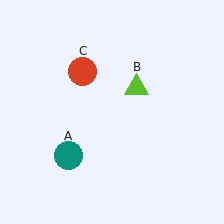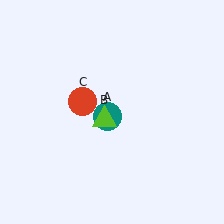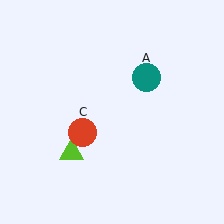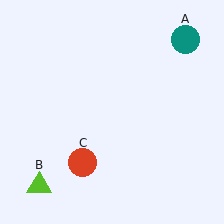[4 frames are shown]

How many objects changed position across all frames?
3 objects changed position: teal circle (object A), lime triangle (object B), red circle (object C).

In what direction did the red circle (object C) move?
The red circle (object C) moved down.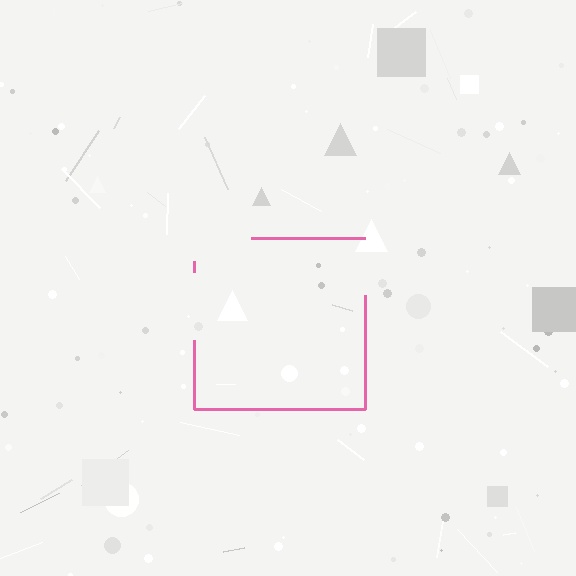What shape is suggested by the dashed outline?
The dashed outline suggests a square.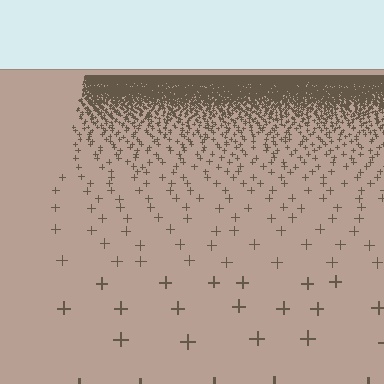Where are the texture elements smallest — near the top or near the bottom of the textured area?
Near the top.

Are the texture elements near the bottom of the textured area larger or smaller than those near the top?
Larger. Near the bottom, elements are closer to the viewer and appear at a bigger on-screen size.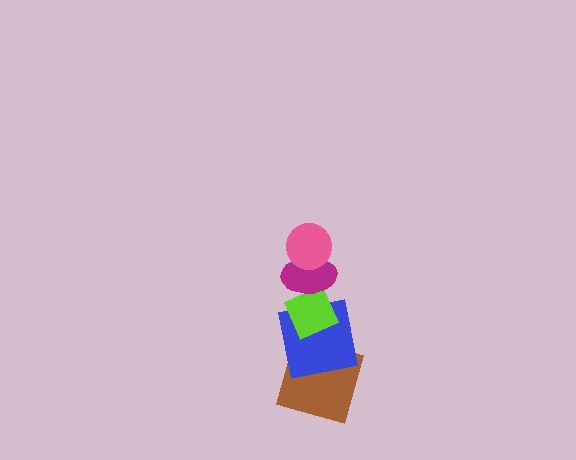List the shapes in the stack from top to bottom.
From top to bottom: the pink circle, the magenta ellipse, the lime diamond, the blue square, the brown square.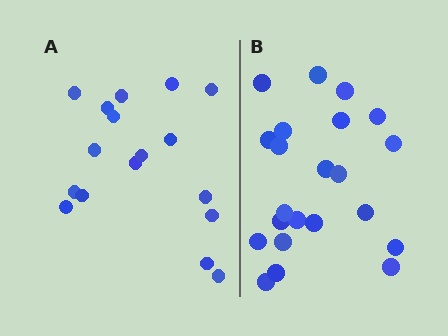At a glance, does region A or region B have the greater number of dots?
Region B (the right region) has more dots.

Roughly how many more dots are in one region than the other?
Region B has about 5 more dots than region A.